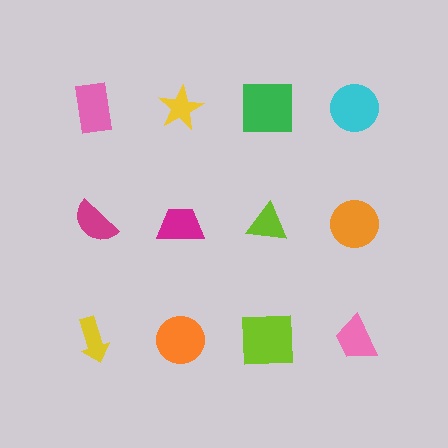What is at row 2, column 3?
A lime triangle.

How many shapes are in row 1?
4 shapes.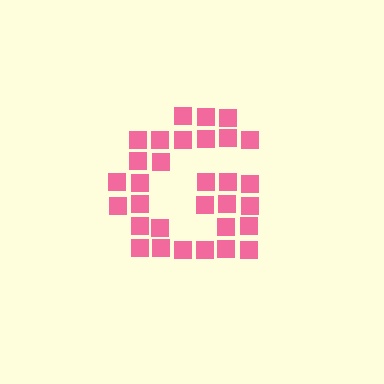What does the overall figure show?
The overall figure shows the letter G.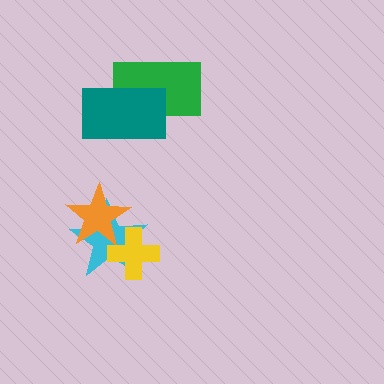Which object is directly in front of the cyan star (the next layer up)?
The orange star is directly in front of the cyan star.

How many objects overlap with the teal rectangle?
1 object overlaps with the teal rectangle.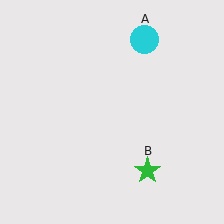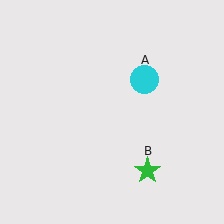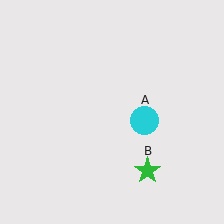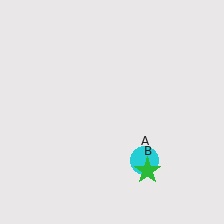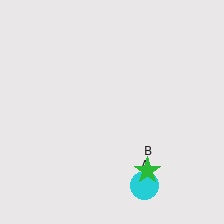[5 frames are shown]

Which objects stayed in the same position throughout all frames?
Green star (object B) remained stationary.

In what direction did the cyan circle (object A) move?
The cyan circle (object A) moved down.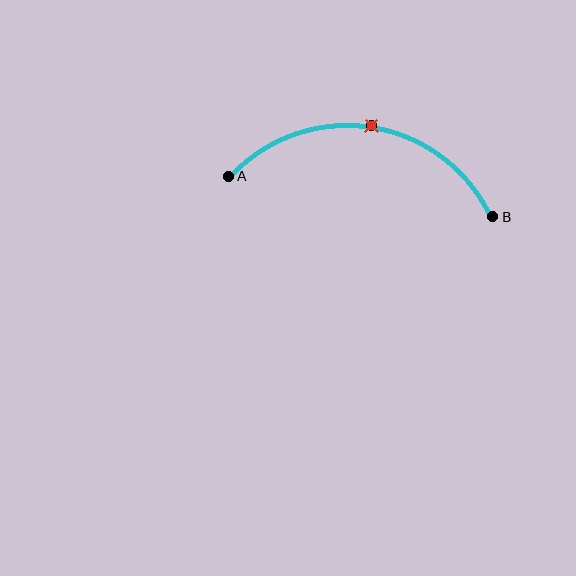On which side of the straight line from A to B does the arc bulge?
The arc bulges above the straight line connecting A and B.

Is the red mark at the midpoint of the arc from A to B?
Yes. The red mark lies on the arc at equal arc-length from both A and B — it is the arc midpoint.